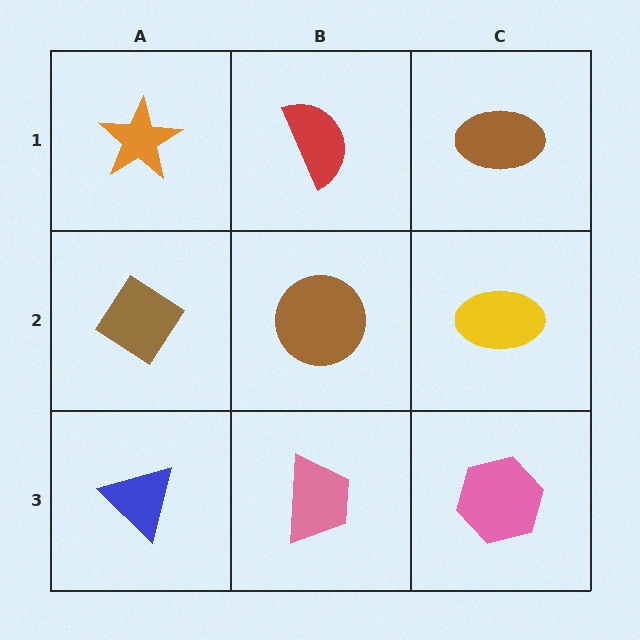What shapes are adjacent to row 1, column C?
A yellow ellipse (row 2, column C), a red semicircle (row 1, column B).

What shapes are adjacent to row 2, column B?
A red semicircle (row 1, column B), a pink trapezoid (row 3, column B), a brown diamond (row 2, column A), a yellow ellipse (row 2, column C).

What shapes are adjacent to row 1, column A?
A brown diamond (row 2, column A), a red semicircle (row 1, column B).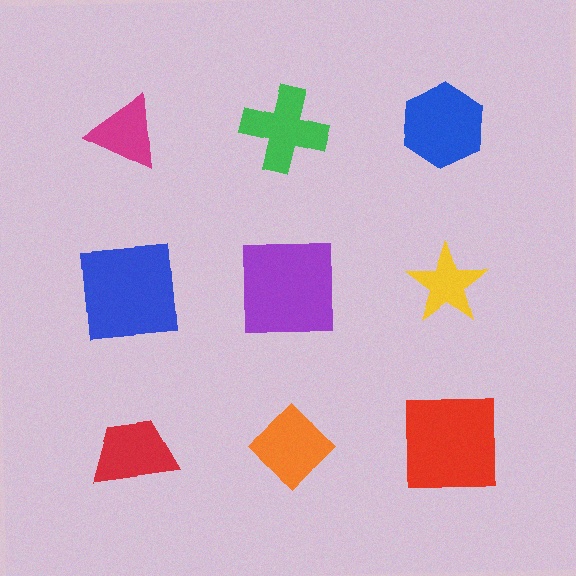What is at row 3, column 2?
An orange diamond.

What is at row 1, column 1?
A magenta triangle.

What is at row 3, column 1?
A red trapezoid.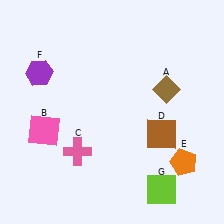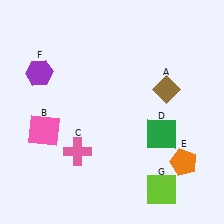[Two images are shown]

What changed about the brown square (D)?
In Image 1, D is brown. In Image 2, it changed to green.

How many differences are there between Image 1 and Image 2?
There is 1 difference between the two images.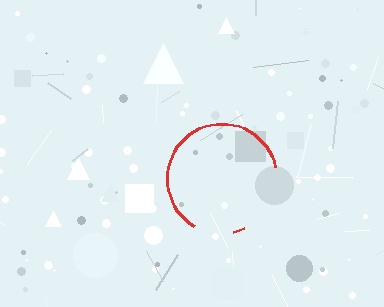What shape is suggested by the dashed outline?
The dashed outline suggests a circle.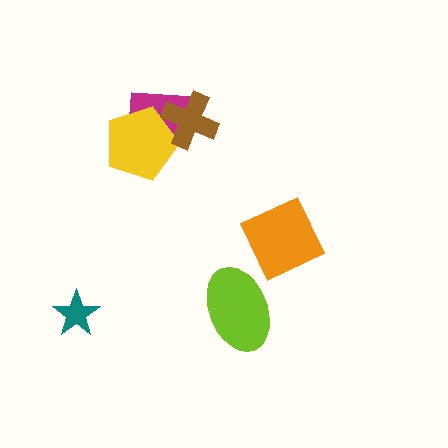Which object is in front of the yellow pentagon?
The brown cross is in front of the yellow pentagon.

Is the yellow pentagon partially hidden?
Yes, it is partially covered by another shape.